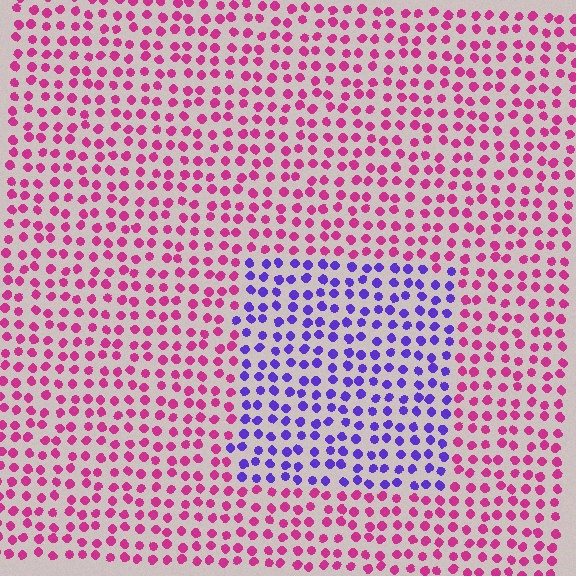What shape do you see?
I see a rectangle.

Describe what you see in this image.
The image is filled with small magenta elements in a uniform arrangement. A rectangle-shaped region is visible where the elements are tinted to a slightly different hue, forming a subtle color boundary.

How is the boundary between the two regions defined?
The boundary is defined purely by a slight shift in hue (about 67 degrees). Spacing, size, and orientation are identical on both sides.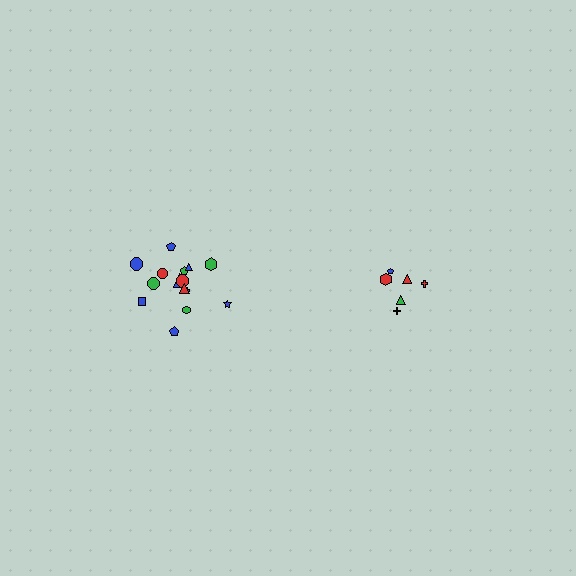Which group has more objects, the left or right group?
The left group.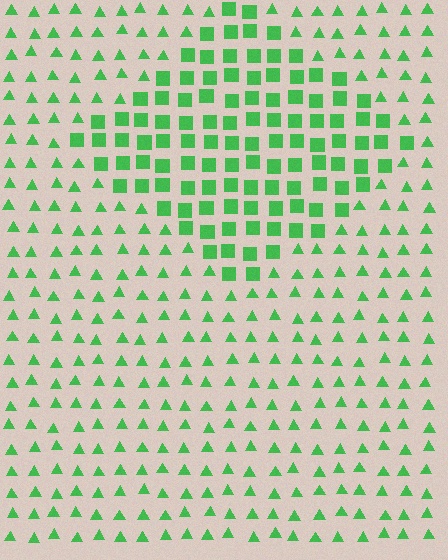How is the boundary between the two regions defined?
The boundary is defined by a change in element shape: squares inside vs. triangles outside. All elements share the same color and spacing.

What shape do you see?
I see a diamond.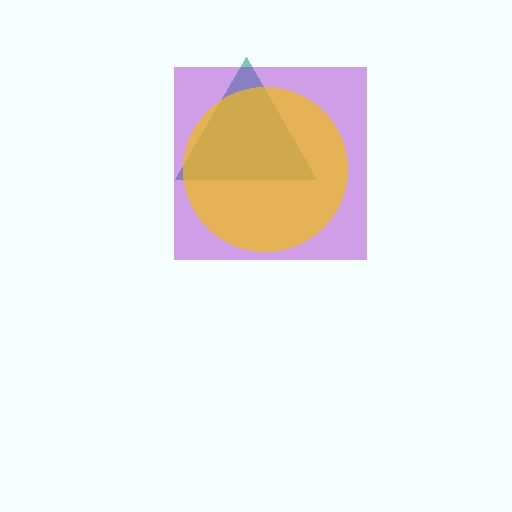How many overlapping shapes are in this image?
There are 3 overlapping shapes in the image.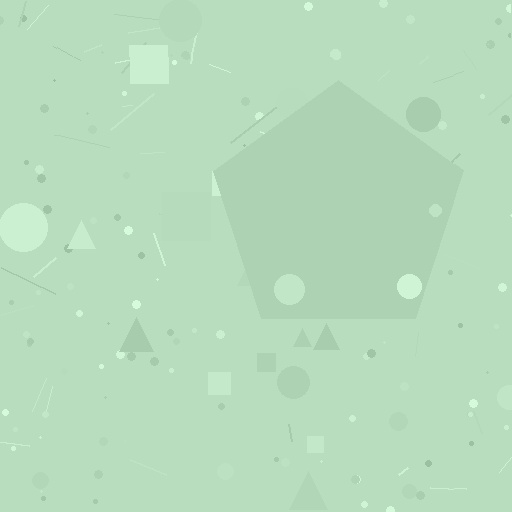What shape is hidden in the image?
A pentagon is hidden in the image.